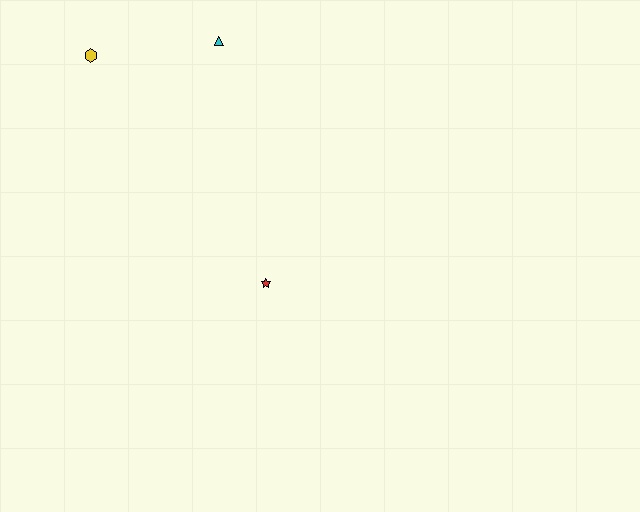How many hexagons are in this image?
There is 1 hexagon.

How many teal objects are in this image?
There are no teal objects.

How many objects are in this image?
There are 3 objects.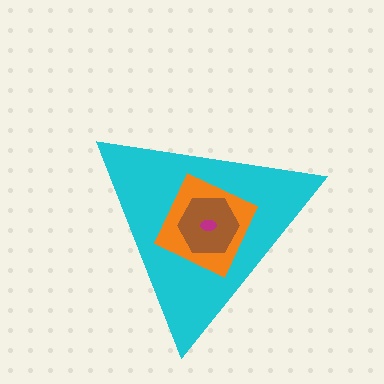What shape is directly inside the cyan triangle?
The orange diamond.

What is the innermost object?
The magenta ellipse.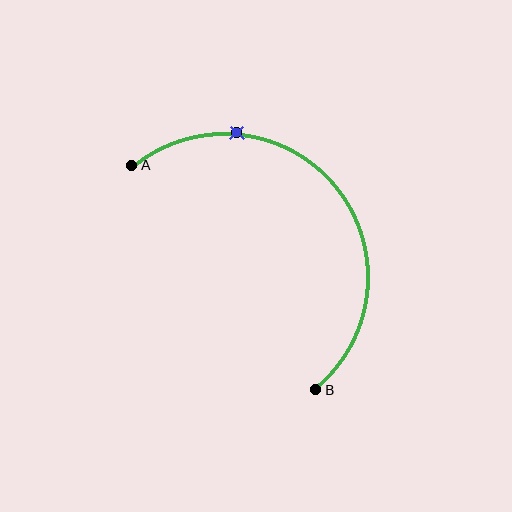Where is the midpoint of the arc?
The arc midpoint is the point on the curve farthest from the straight line joining A and B. It sits above and to the right of that line.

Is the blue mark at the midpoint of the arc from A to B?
No. The blue mark lies on the arc but is closer to endpoint A. The arc midpoint would be at the point on the curve equidistant along the arc from both A and B.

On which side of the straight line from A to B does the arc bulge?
The arc bulges above and to the right of the straight line connecting A and B.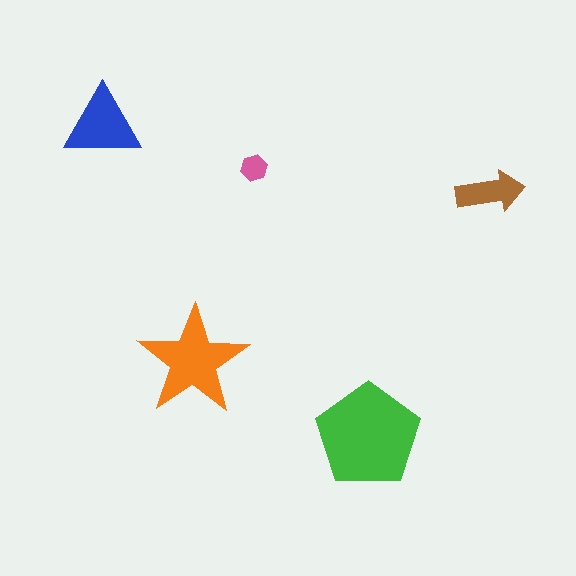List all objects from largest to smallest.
The green pentagon, the orange star, the blue triangle, the brown arrow, the pink hexagon.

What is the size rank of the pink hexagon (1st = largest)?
5th.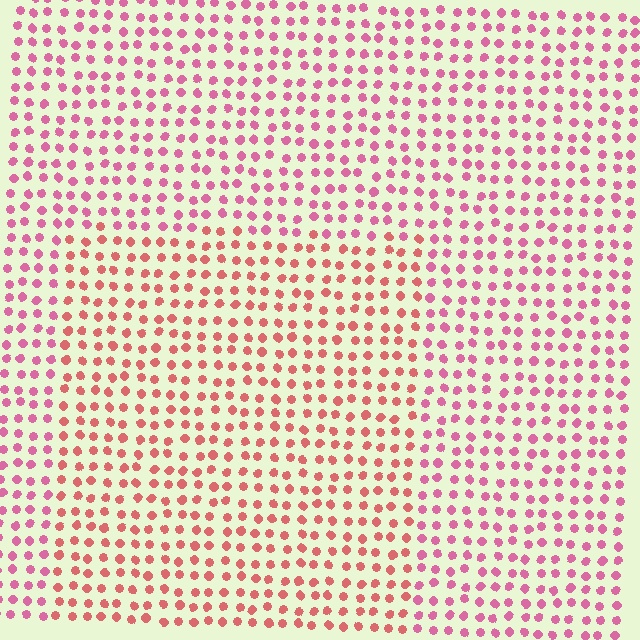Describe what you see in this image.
The image is filled with small pink elements in a uniform arrangement. A rectangle-shaped region is visible where the elements are tinted to a slightly different hue, forming a subtle color boundary.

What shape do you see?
I see a rectangle.